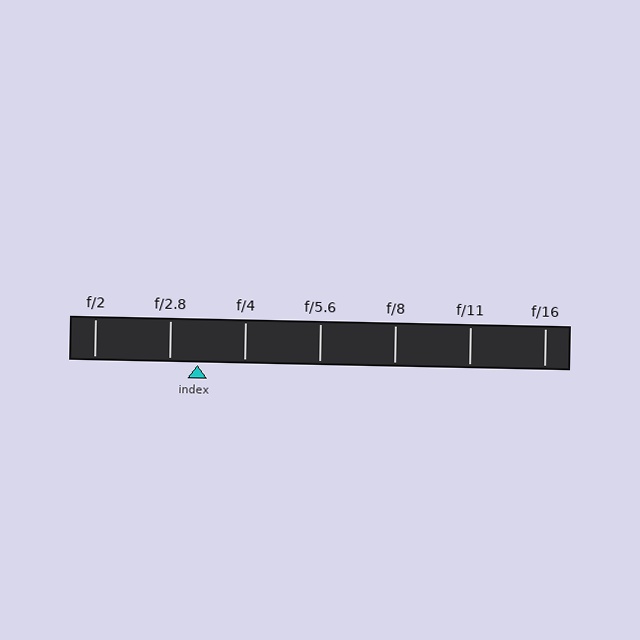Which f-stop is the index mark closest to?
The index mark is closest to f/2.8.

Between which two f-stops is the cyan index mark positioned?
The index mark is between f/2.8 and f/4.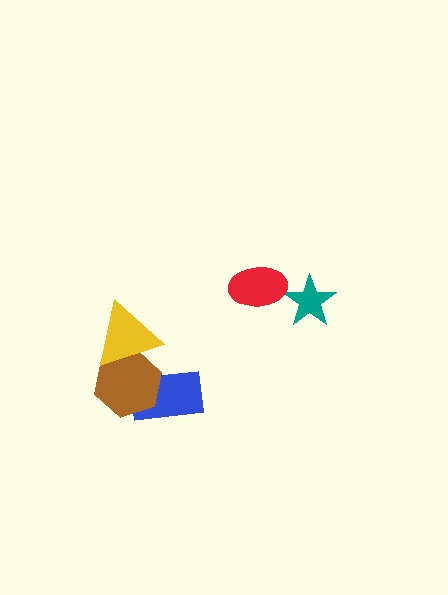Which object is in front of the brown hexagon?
The yellow triangle is in front of the brown hexagon.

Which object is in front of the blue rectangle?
The brown hexagon is in front of the blue rectangle.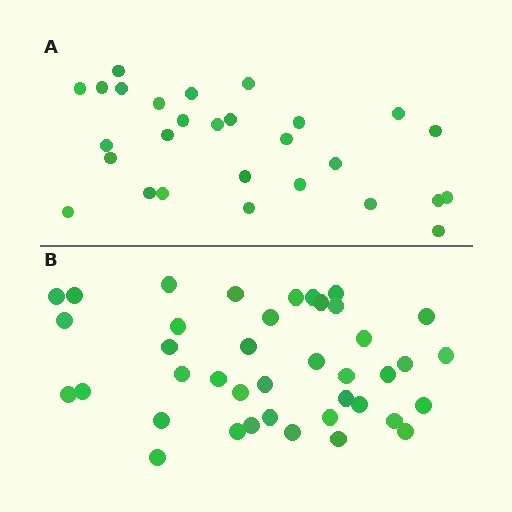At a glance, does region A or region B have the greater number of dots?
Region B (the bottom region) has more dots.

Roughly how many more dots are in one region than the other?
Region B has roughly 12 or so more dots than region A.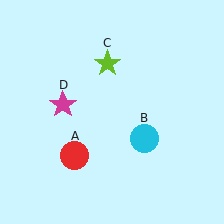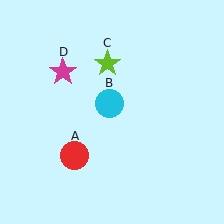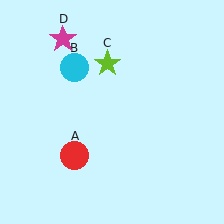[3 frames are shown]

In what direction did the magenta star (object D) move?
The magenta star (object D) moved up.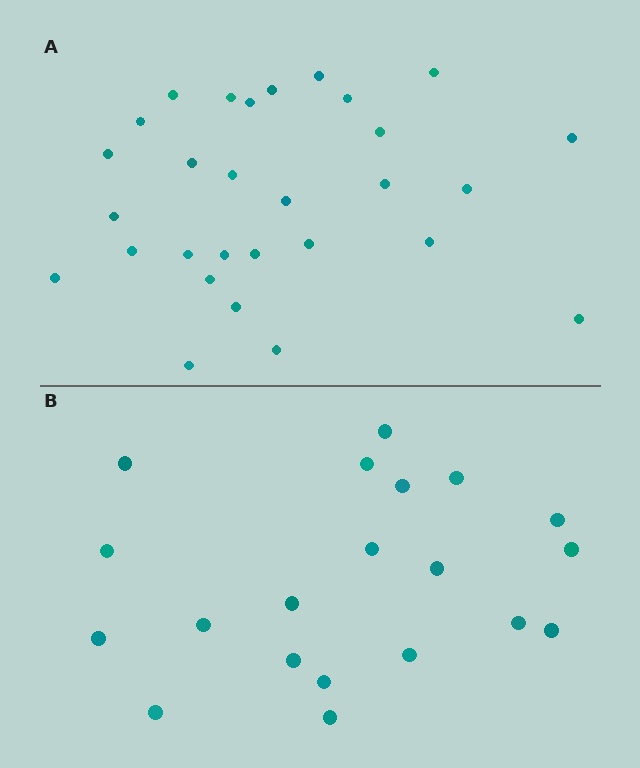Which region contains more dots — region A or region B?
Region A (the top region) has more dots.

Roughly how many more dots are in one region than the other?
Region A has roughly 8 or so more dots than region B.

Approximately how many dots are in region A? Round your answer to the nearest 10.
About 30 dots. (The exact count is 29, which rounds to 30.)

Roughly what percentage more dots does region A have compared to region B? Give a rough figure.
About 45% more.